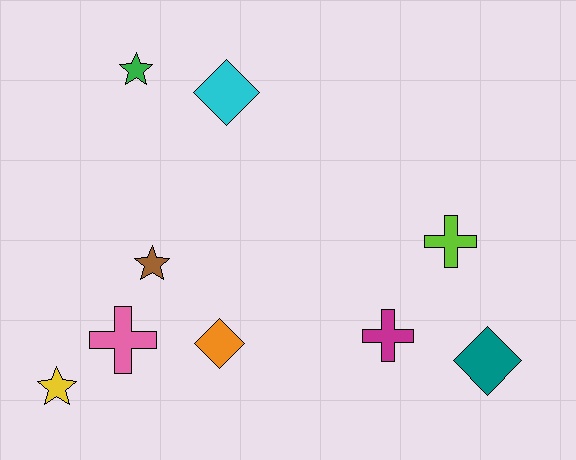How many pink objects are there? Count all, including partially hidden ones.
There is 1 pink object.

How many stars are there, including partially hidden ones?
There are 3 stars.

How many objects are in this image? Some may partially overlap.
There are 9 objects.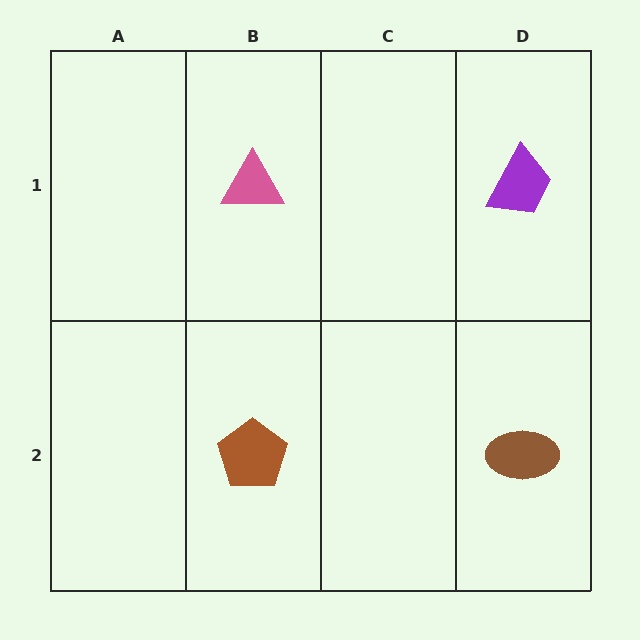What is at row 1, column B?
A pink triangle.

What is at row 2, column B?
A brown pentagon.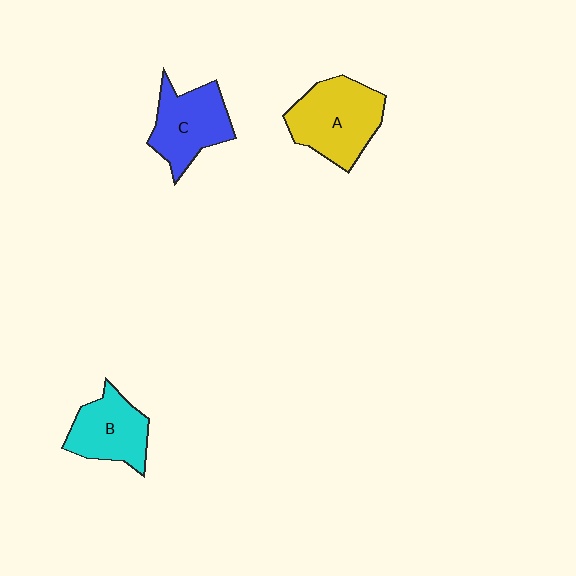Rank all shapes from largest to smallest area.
From largest to smallest: A (yellow), C (blue), B (cyan).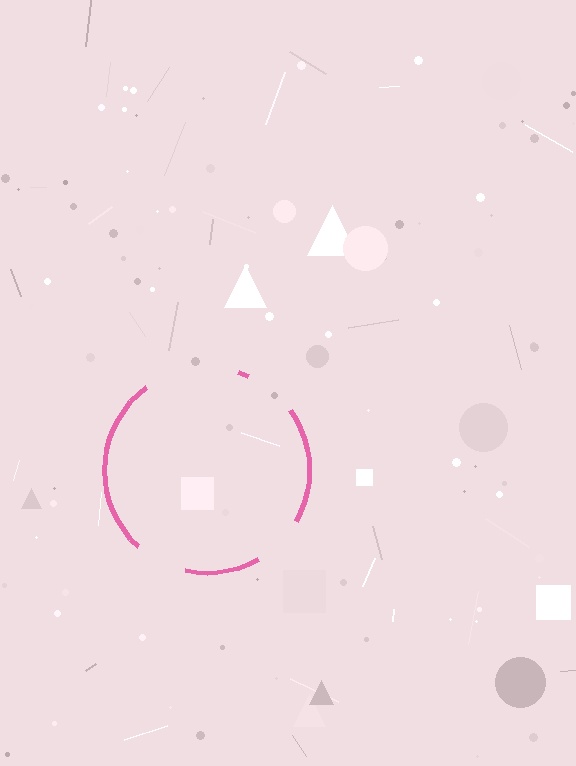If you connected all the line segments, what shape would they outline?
They would outline a circle.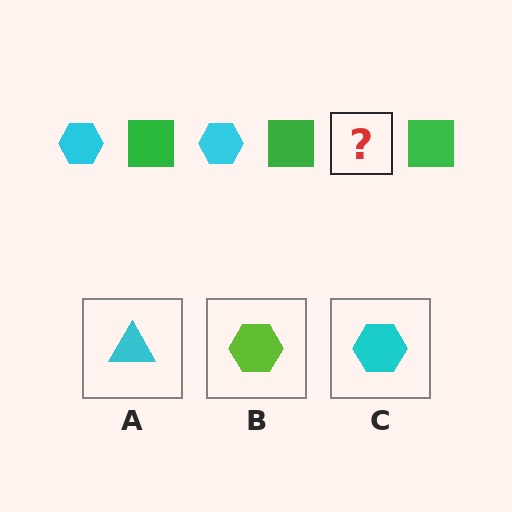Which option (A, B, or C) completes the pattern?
C.